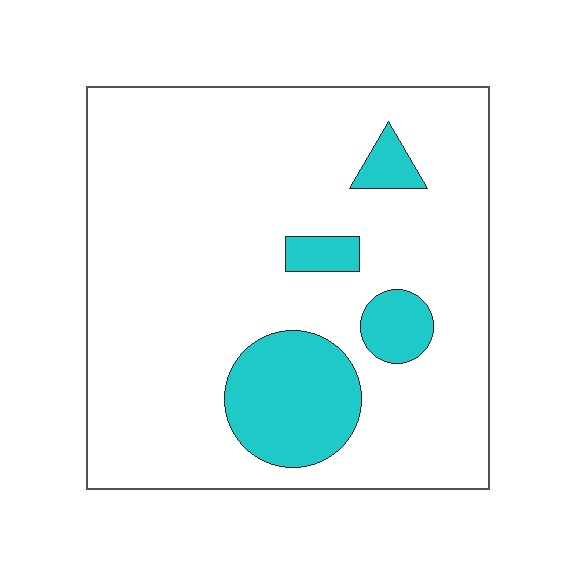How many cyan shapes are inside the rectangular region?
4.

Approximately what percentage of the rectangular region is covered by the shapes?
Approximately 15%.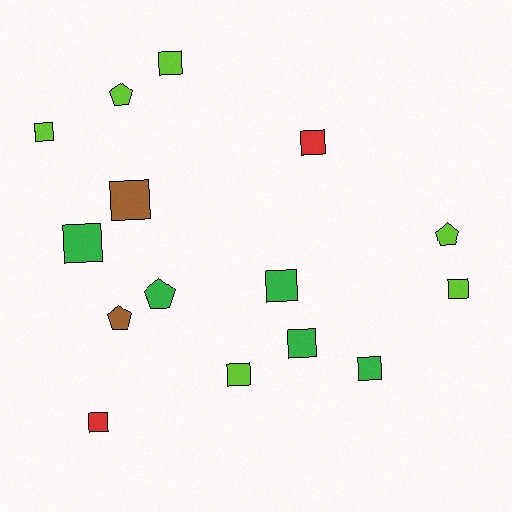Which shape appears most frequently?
Square, with 11 objects.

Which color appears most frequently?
Lime, with 6 objects.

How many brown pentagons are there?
There is 1 brown pentagon.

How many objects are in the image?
There are 15 objects.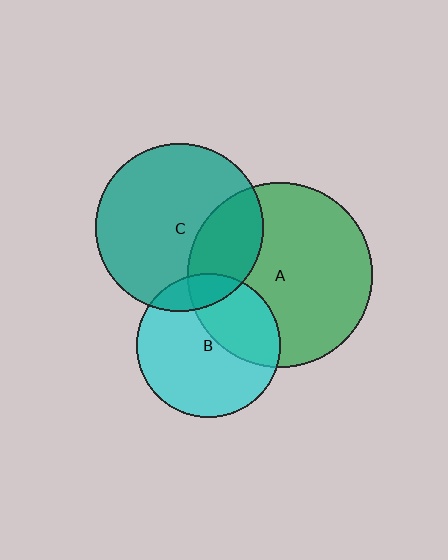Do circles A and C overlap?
Yes.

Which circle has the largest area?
Circle A (green).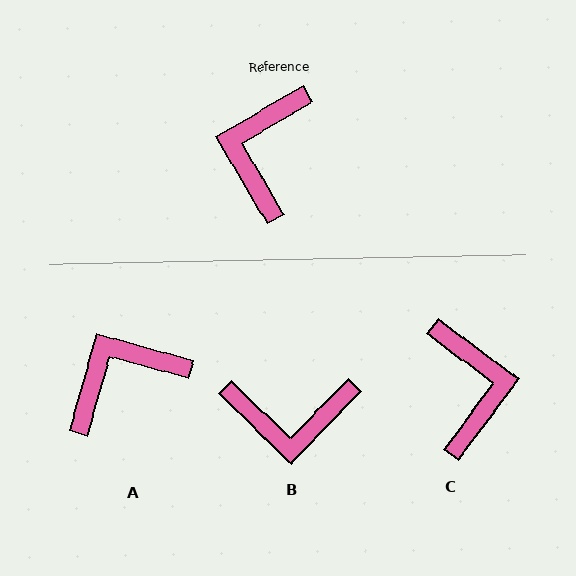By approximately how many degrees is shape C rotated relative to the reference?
Approximately 157 degrees clockwise.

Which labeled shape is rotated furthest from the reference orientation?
C, about 157 degrees away.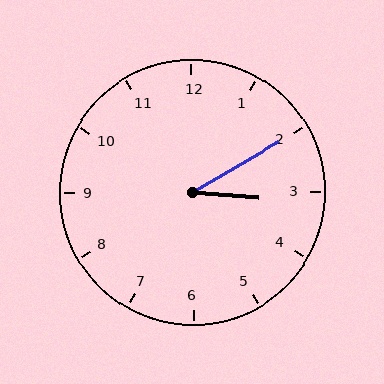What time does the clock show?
3:10.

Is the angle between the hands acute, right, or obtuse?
It is acute.